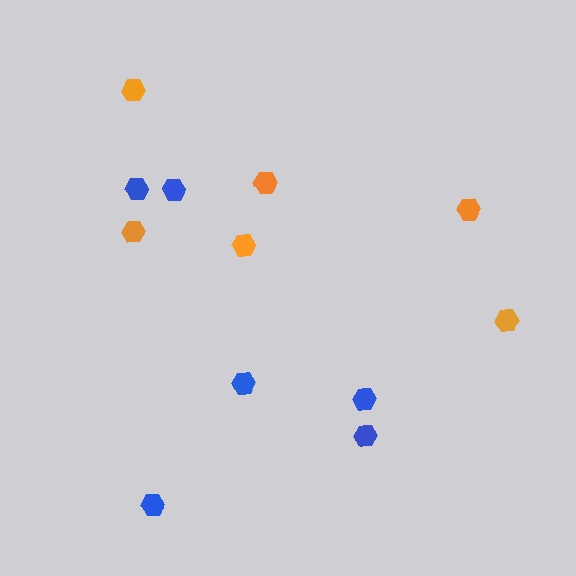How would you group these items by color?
There are 2 groups: one group of blue hexagons (6) and one group of orange hexagons (6).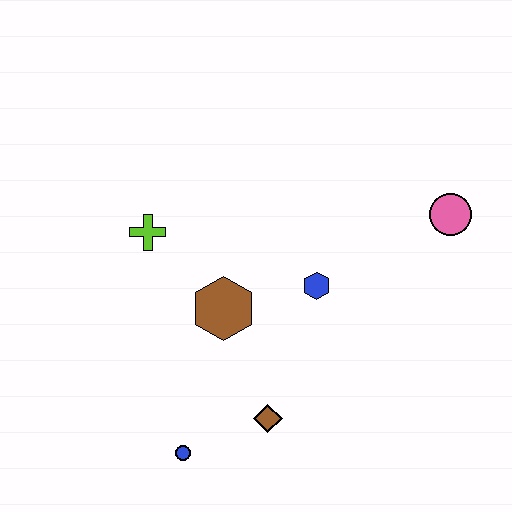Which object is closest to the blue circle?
The brown diamond is closest to the blue circle.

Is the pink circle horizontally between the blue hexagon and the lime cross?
No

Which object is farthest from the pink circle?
The blue circle is farthest from the pink circle.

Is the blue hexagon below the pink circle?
Yes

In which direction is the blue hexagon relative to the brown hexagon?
The blue hexagon is to the right of the brown hexagon.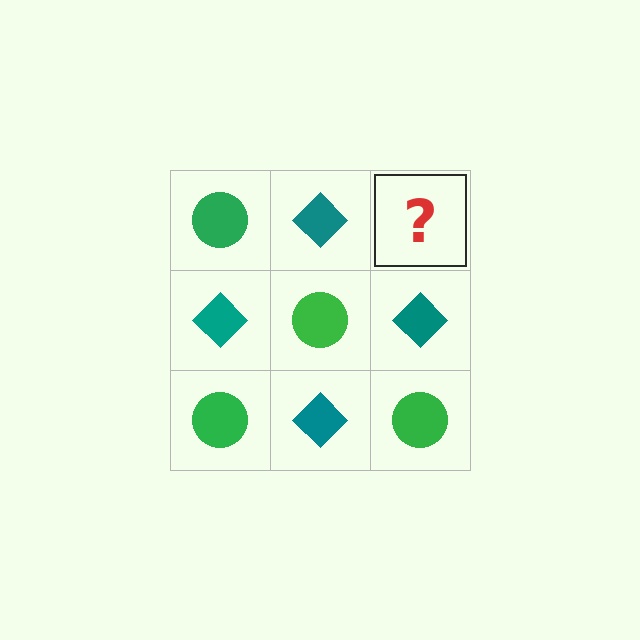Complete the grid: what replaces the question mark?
The question mark should be replaced with a green circle.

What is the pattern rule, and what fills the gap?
The rule is that it alternates green circle and teal diamond in a checkerboard pattern. The gap should be filled with a green circle.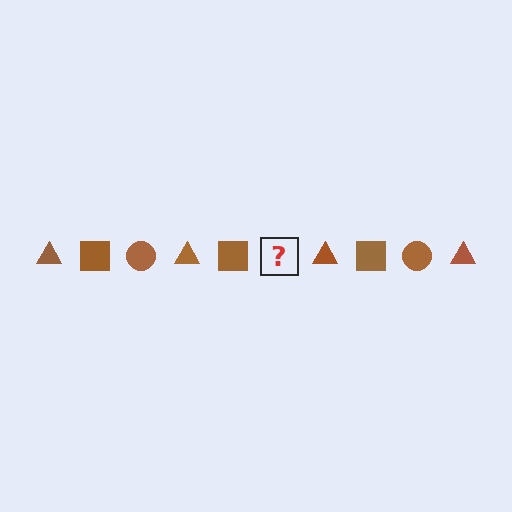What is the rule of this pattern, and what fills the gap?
The rule is that the pattern cycles through triangle, square, circle shapes in brown. The gap should be filled with a brown circle.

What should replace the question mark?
The question mark should be replaced with a brown circle.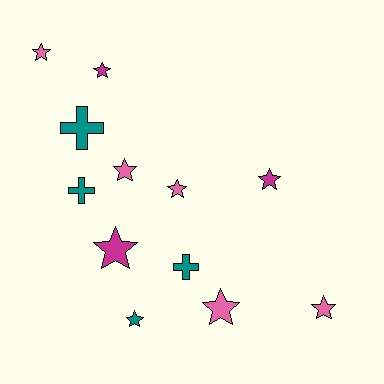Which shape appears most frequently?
Star, with 9 objects.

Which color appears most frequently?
Pink, with 5 objects.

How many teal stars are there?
There is 1 teal star.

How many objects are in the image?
There are 12 objects.